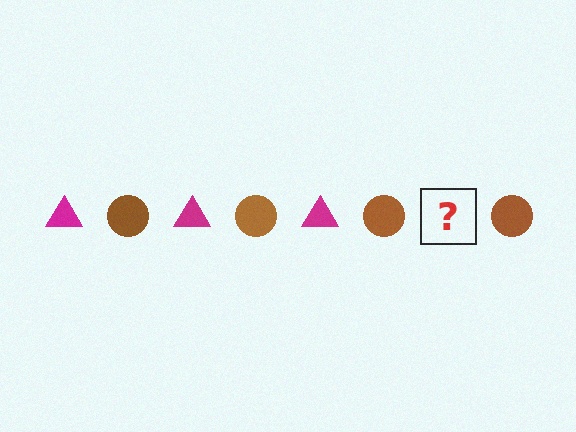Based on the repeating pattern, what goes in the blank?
The blank should be a magenta triangle.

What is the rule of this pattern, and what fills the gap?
The rule is that the pattern alternates between magenta triangle and brown circle. The gap should be filled with a magenta triangle.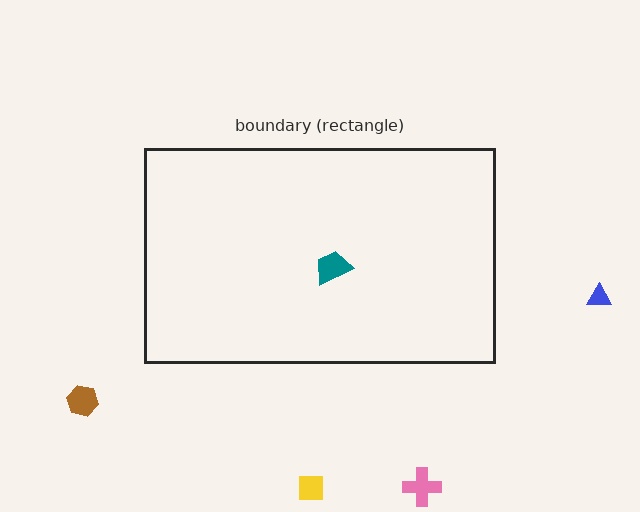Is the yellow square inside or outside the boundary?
Outside.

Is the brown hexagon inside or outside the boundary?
Outside.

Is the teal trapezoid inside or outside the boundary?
Inside.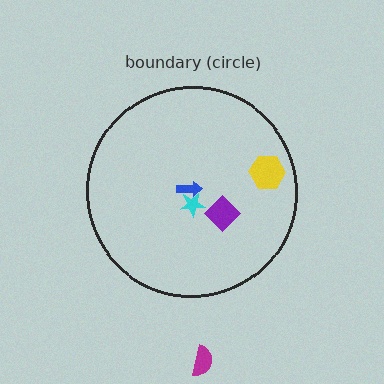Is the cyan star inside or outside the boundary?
Inside.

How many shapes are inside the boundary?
4 inside, 1 outside.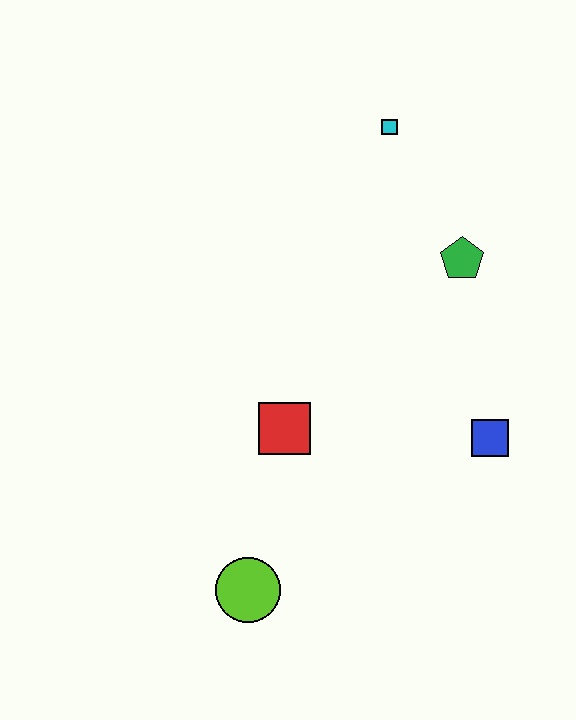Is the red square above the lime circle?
Yes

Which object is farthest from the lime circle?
The cyan square is farthest from the lime circle.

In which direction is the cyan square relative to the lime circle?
The cyan square is above the lime circle.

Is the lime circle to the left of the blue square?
Yes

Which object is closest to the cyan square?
The green pentagon is closest to the cyan square.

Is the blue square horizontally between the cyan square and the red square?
No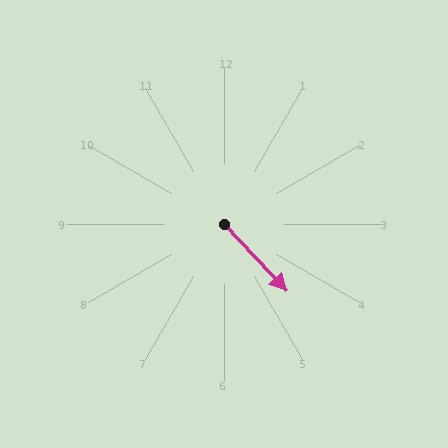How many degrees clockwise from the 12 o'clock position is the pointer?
Approximately 137 degrees.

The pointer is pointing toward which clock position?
Roughly 5 o'clock.